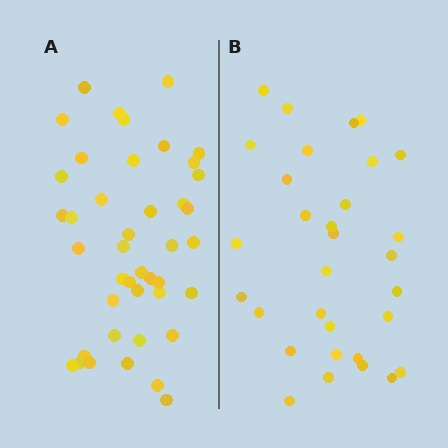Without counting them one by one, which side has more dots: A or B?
Region A (the left region) has more dots.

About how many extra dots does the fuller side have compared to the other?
Region A has roughly 12 or so more dots than region B.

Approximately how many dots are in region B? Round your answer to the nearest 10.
About 30 dots. (The exact count is 31, which rounds to 30.)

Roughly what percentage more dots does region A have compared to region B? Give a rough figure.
About 35% more.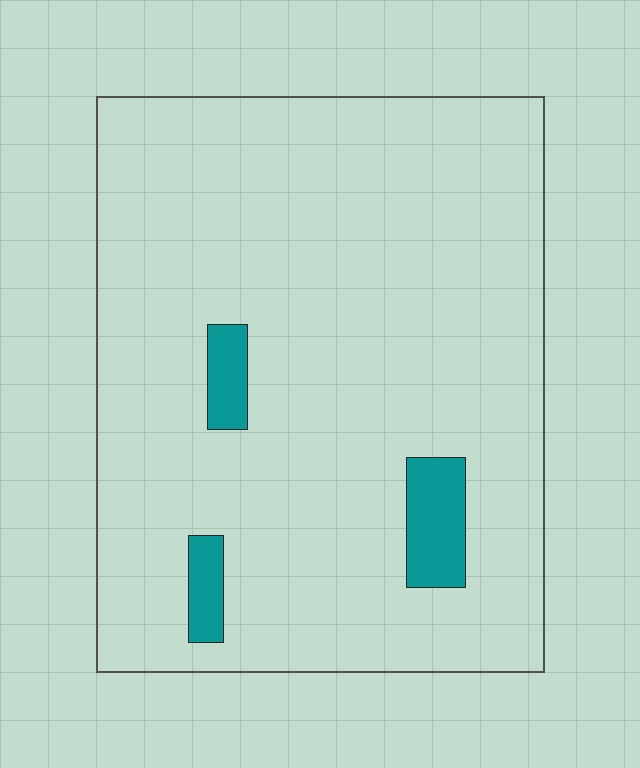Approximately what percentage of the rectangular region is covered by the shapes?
Approximately 5%.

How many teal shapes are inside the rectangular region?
3.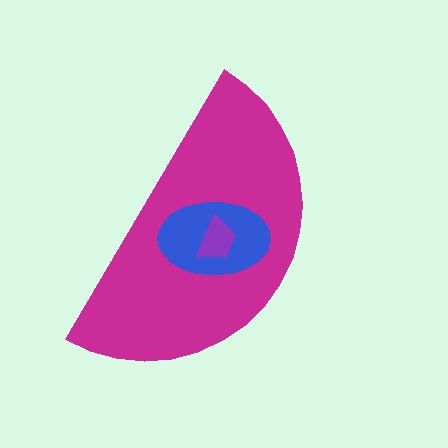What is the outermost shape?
The magenta semicircle.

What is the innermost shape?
The purple trapezoid.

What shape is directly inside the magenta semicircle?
The blue ellipse.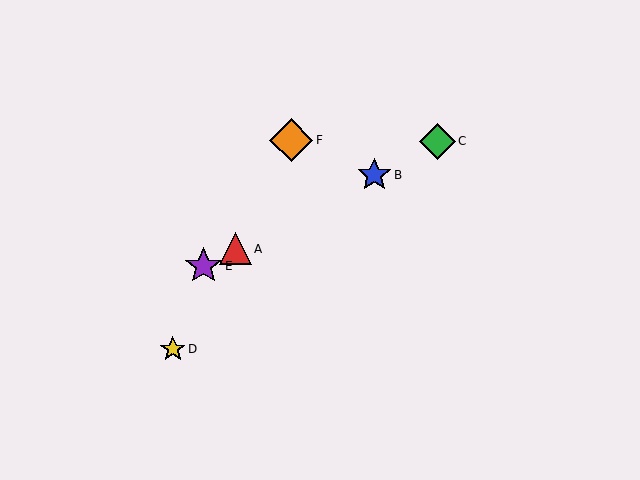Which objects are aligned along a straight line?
Objects A, B, C, E are aligned along a straight line.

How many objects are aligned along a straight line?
4 objects (A, B, C, E) are aligned along a straight line.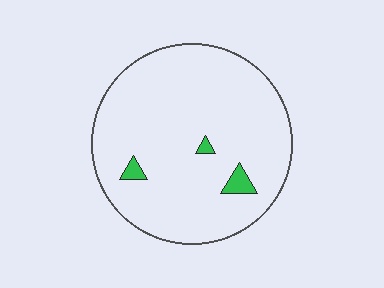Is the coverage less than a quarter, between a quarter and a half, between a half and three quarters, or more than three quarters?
Less than a quarter.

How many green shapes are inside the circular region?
3.